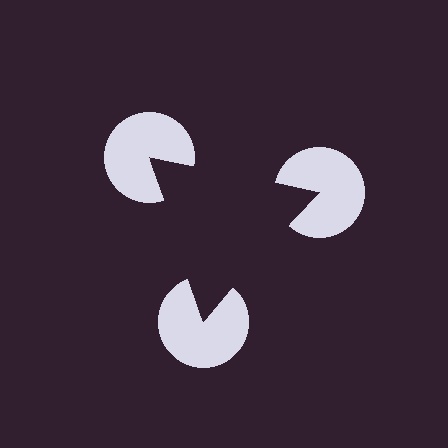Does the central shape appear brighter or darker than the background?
It typically appears slightly darker than the background, even though no actual brightness change is drawn.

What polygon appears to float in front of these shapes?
An illusory triangle — its edges are inferred from the aligned wedge cuts in the pac-man discs, not physically drawn.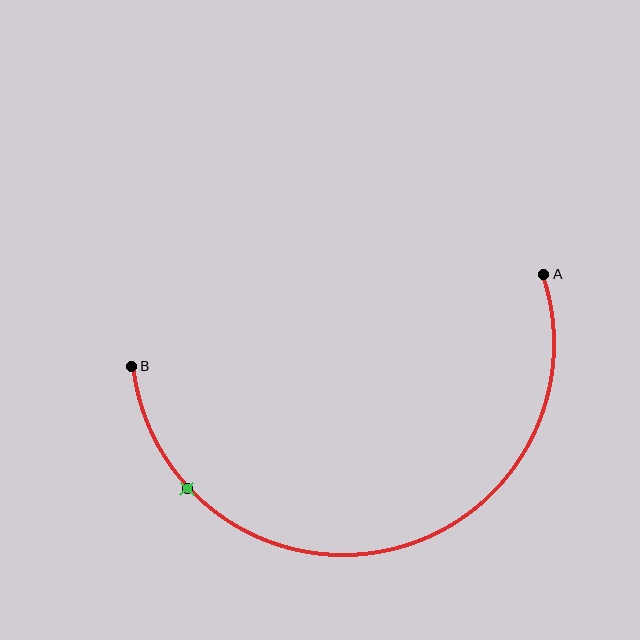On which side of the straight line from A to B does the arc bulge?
The arc bulges below the straight line connecting A and B.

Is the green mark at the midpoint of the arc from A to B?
No. The green mark lies on the arc but is closer to endpoint B. The arc midpoint would be at the point on the curve equidistant along the arc from both A and B.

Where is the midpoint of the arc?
The arc midpoint is the point on the curve farthest from the straight line joining A and B. It sits below that line.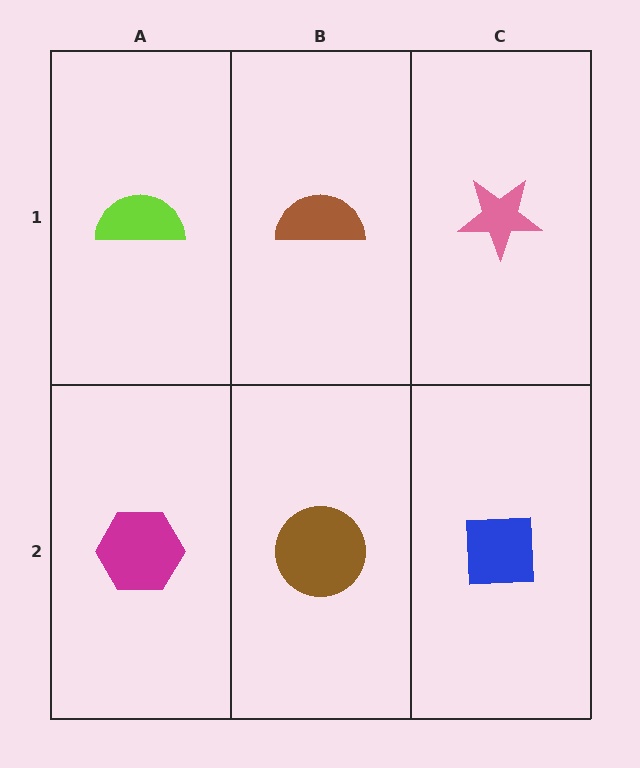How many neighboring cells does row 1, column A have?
2.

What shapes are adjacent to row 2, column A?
A lime semicircle (row 1, column A), a brown circle (row 2, column B).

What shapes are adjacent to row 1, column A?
A magenta hexagon (row 2, column A), a brown semicircle (row 1, column B).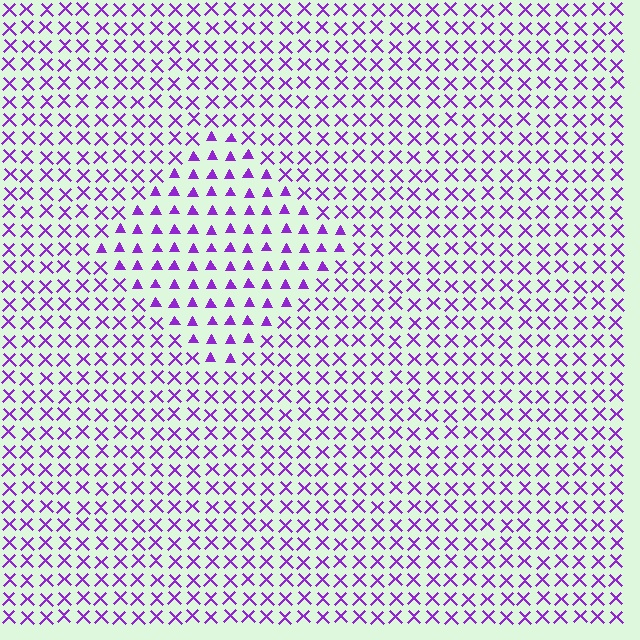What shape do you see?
I see a diamond.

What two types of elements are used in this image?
The image uses triangles inside the diamond region and X marks outside it.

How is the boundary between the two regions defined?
The boundary is defined by a change in element shape: triangles inside vs. X marks outside. All elements share the same color and spacing.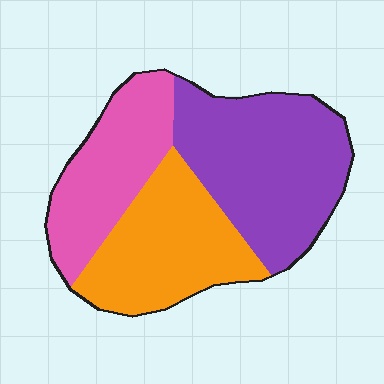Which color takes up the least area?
Pink, at roughly 25%.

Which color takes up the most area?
Purple, at roughly 40%.